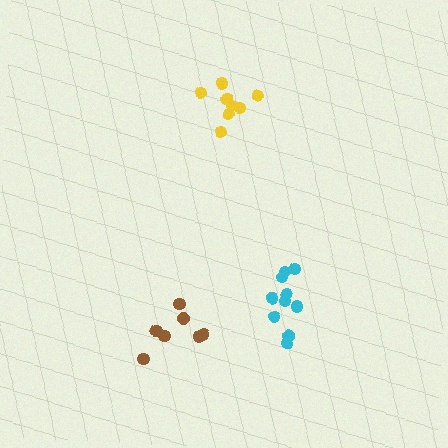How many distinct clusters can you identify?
There are 3 distinct clusters.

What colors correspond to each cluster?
The clusters are colored: brown, yellow, cyan.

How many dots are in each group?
Group 1: 7 dots, Group 2: 8 dots, Group 3: 10 dots (25 total).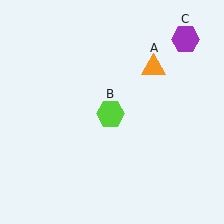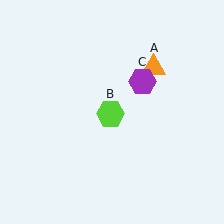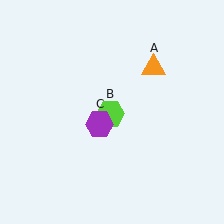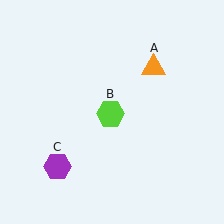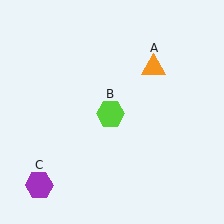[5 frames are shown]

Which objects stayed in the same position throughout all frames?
Orange triangle (object A) and lime hexagon (object B) remained stationary.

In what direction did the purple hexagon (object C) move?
The purple hexagon (object C) moved down and to the left.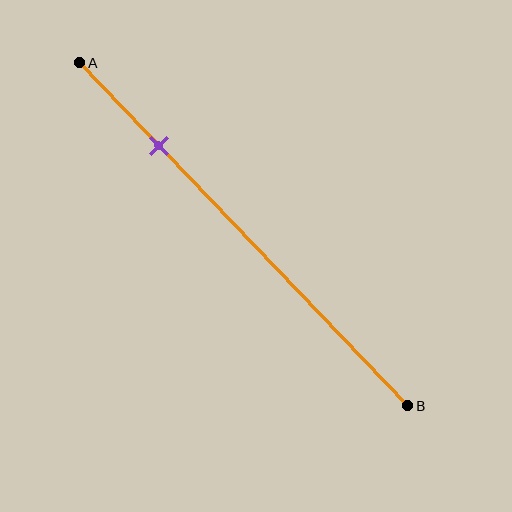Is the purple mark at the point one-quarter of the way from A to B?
Yes, the mark is approximately at the one-quarter point.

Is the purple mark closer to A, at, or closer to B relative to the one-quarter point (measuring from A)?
The purple mark is approximately at the one-quarter point of segment AB.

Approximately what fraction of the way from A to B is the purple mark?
The purple mark is approximately 25% of the way from A to B.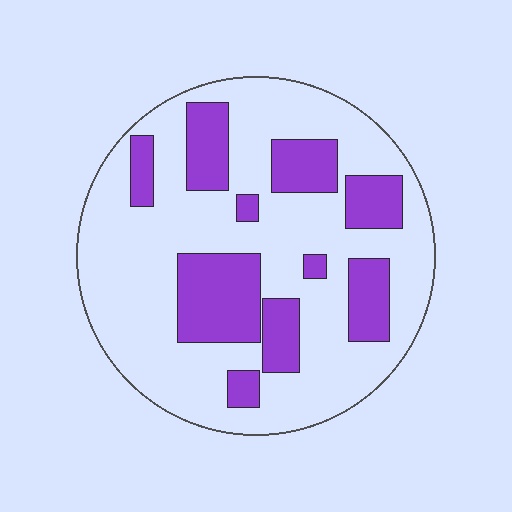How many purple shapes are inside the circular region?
10.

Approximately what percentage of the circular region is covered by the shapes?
Approximately 30%.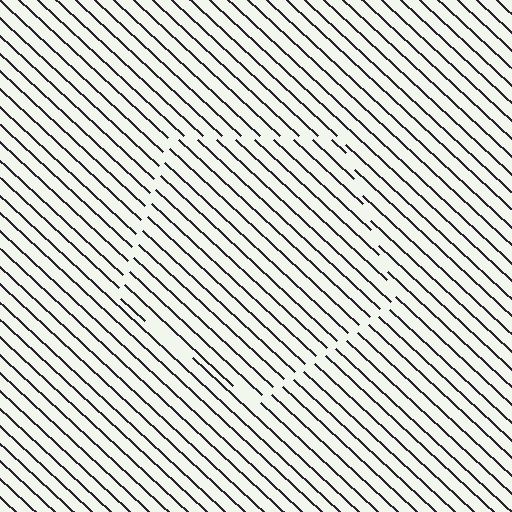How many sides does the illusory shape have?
5 sides — the line-ends trace a pentagon.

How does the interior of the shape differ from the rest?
The interior of the shape contains the same grating, shifted by half a period — the contour is defined by the phase discontinuity where line-ends from the inner and outer gratings abut.